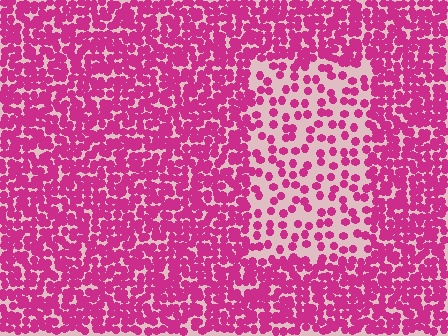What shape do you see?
I see a rectangle.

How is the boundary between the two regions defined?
The boundary is defined by a change in element density (approximately 2.5x ratio). All elements are the same color, size, and shape.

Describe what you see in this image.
The image contains small magenta elements arranged at two different densities. A rectangle-shaped region is visible where the elements are less densely packed than the surrounding area.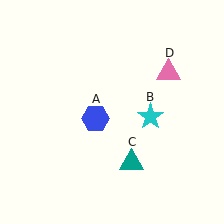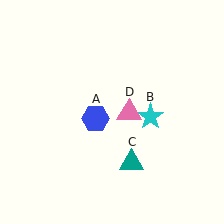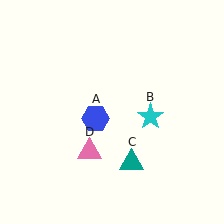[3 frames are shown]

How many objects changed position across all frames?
1 object changed position: pink triangle (object D).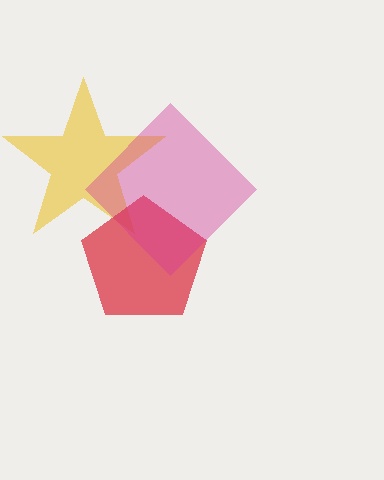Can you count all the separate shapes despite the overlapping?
Yes, there are 3 separate shapes.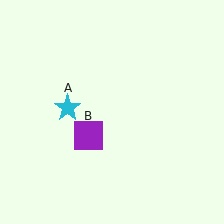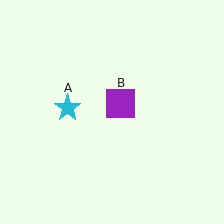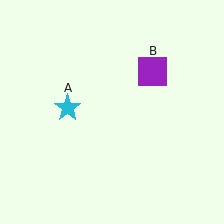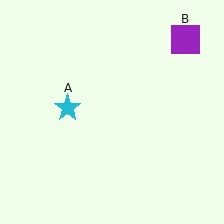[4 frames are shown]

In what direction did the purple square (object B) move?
The purple square (object B) moved up and to the right.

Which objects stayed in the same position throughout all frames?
Cyan star (object A) remained stationary.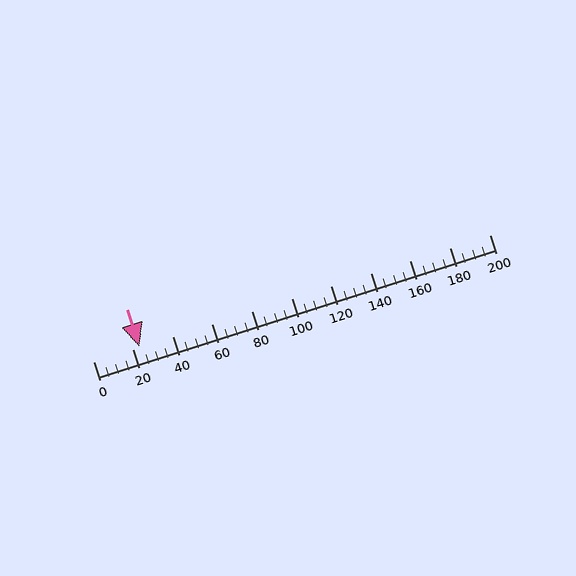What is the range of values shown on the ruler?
The ruler shows values from 0 to 200.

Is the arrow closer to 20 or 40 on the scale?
The arrow is closer to 20.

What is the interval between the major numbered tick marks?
The major tick marks are spaced 20 units apart.